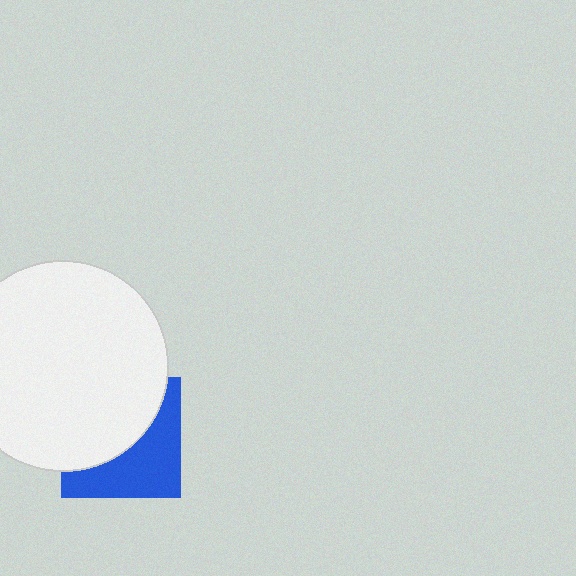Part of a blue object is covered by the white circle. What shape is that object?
It is a square.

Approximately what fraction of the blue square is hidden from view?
Roughly 54% of the blue square is hidden behind the white circle.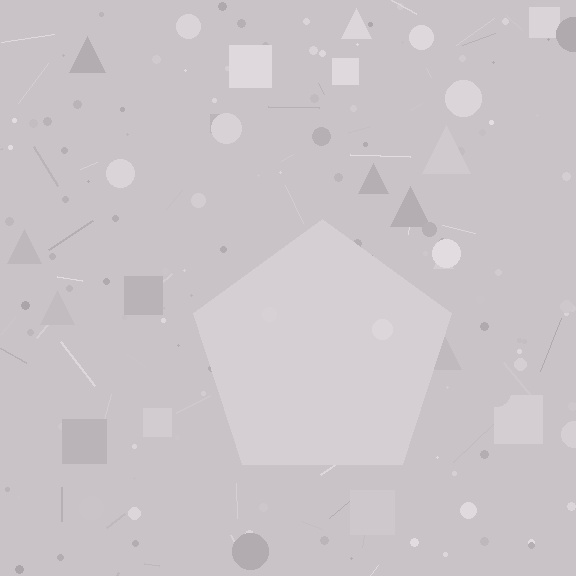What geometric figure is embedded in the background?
A pentagon is embedded in the background.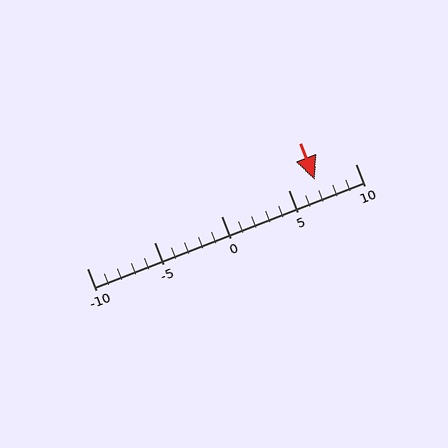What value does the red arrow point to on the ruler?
The red arrow points to approximately 7.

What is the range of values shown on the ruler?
The ruler shows values from -10 to 10.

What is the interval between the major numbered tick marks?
The major tick marks are spaced 5 units apart.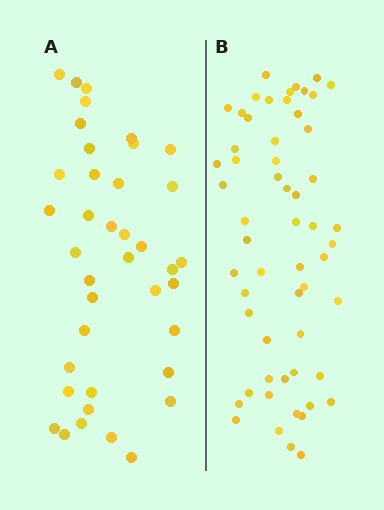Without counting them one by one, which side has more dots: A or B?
Region B (the right region) has more dots.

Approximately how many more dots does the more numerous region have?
Region B has approximately 20 more dots than region A.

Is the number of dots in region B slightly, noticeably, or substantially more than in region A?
Region B has substantially more. The ratio is roughly 1.5 to 1.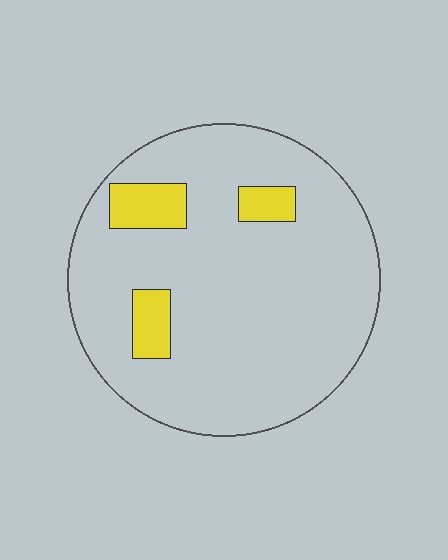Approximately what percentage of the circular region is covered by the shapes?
Approximately 10%.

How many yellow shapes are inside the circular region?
3.